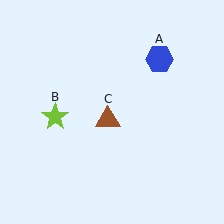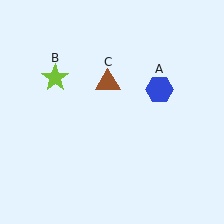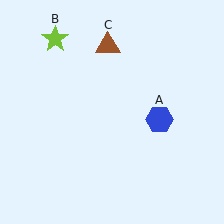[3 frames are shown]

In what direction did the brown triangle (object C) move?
The brown triangle (object C) moved up.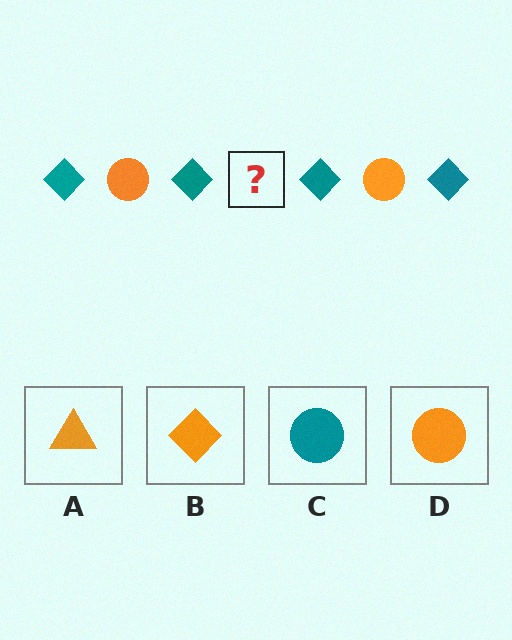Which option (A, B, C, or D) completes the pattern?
D.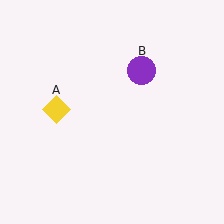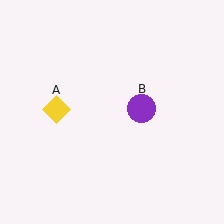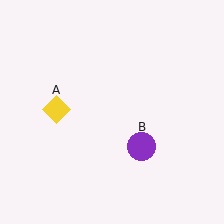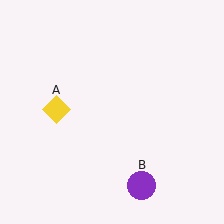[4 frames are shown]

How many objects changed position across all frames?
1 object changed position: purple circle (object B).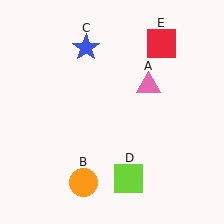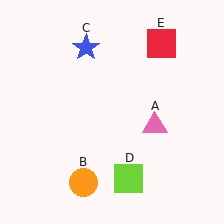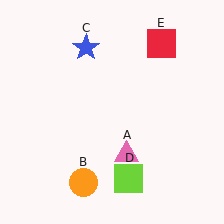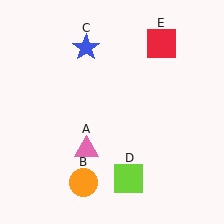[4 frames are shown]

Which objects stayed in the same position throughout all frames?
Orange circle (object B) and blue star (object C) and lime square (object D) and red square (object E) remained stationary.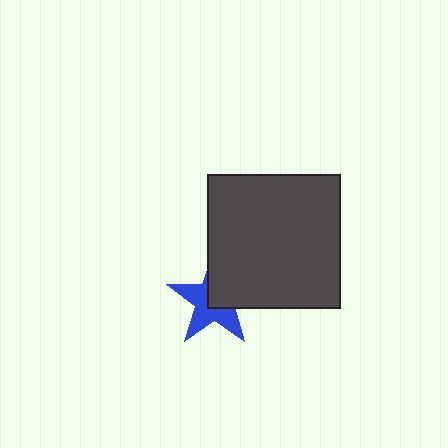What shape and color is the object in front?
The object in front is a dark gray square.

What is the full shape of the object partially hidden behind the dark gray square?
The partially hidden object is a blue star.